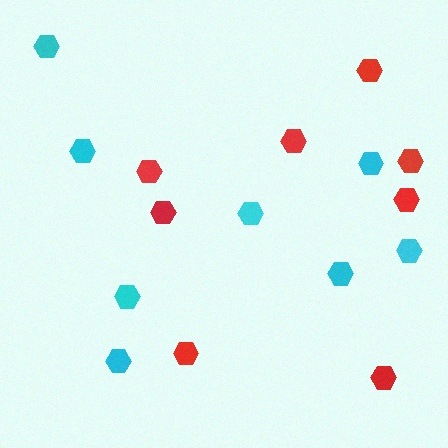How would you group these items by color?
There are 2 groups: one group of cyan hexagons (8) and one group of red hexagons (8).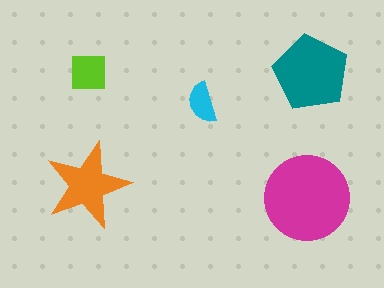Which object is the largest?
The magenta circle.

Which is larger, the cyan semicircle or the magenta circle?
The magenta circle.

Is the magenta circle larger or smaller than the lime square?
Larger.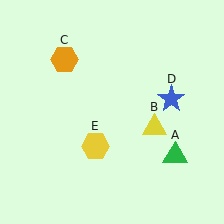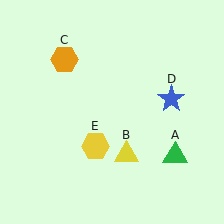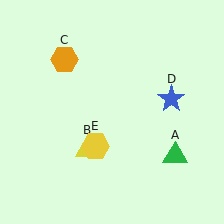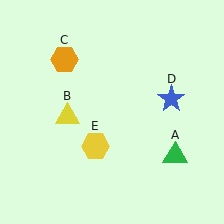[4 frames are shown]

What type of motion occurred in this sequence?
The yellow triangle (object B) rotated clockwise around the center of the scene.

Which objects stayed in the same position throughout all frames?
Green triangle (object A) and orange hexagon (object C) and blue star (object D) and yellow hexagon (object E) remained stationary.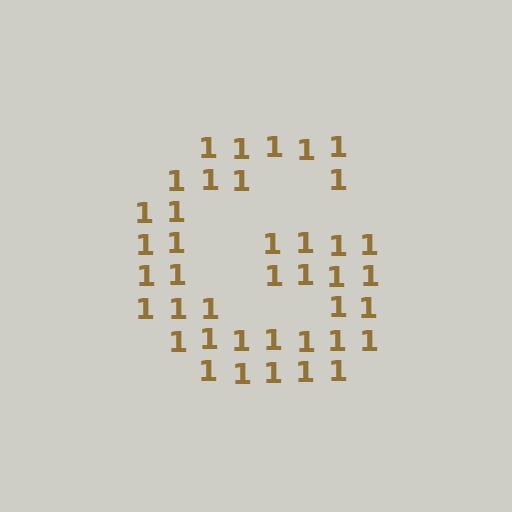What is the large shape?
The large shape is the letter G.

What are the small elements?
The small elements are digit 1's.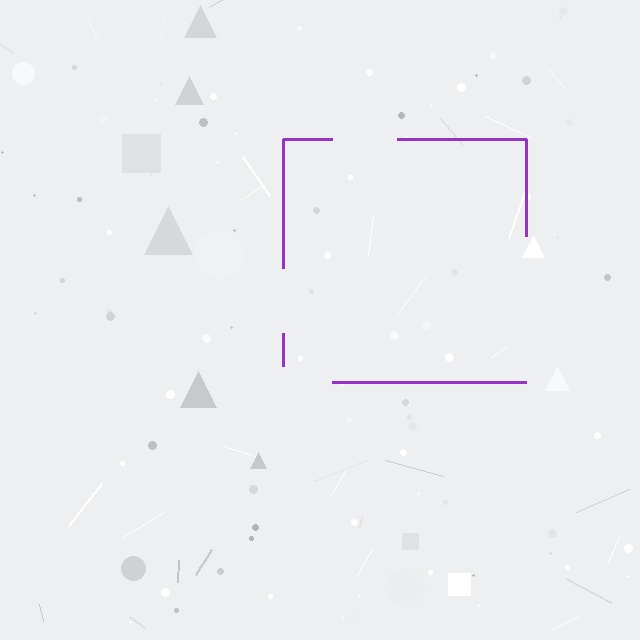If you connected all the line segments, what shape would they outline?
They would outline a square.